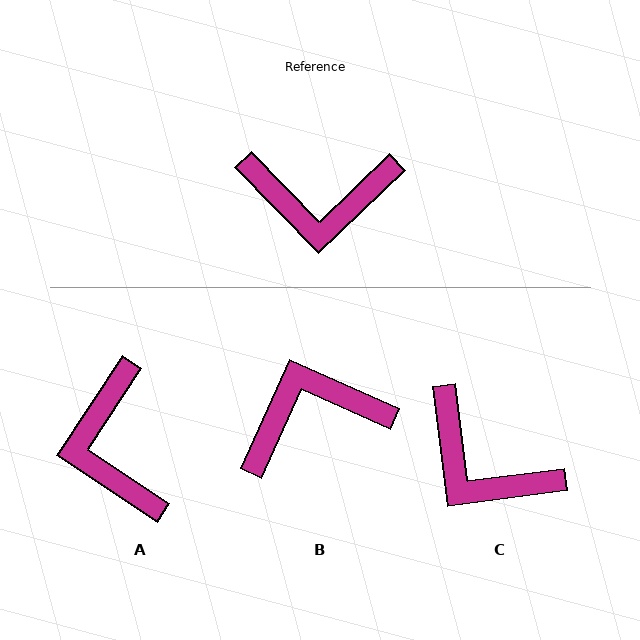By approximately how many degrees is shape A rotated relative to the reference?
Approximately 77 degrees clockwise.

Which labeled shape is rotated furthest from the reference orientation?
B, about 158 degrees away.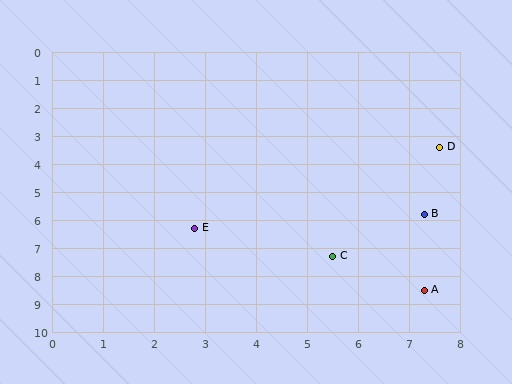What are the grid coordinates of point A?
Point A is at approximately (7.3, 8.5).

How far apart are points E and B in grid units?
Points E and B are about 4.5 grid units apart.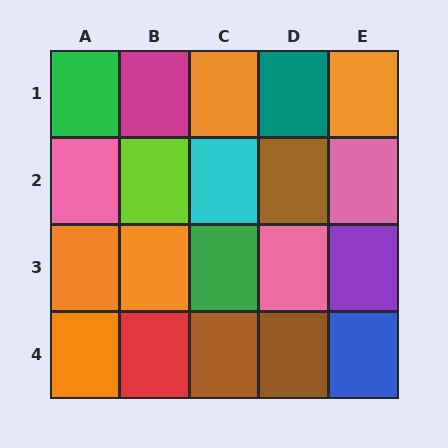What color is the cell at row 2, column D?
Brown.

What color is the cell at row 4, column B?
Red.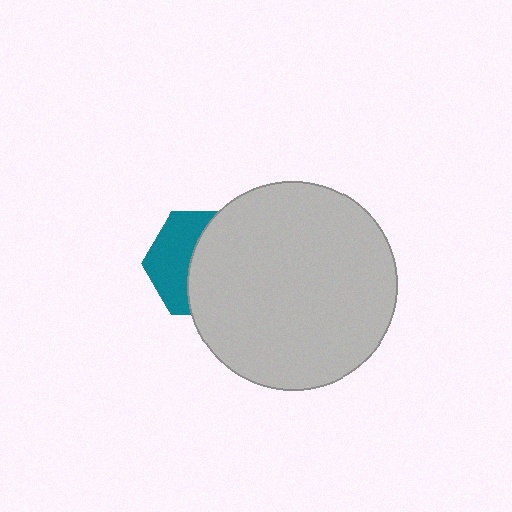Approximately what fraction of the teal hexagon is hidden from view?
Roughly 58% of the teal hexagon is hidden behind the light gray circle.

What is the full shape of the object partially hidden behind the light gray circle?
The partially hidden object is a teal hexagon.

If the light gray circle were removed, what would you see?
You would see the complete teal hexagon.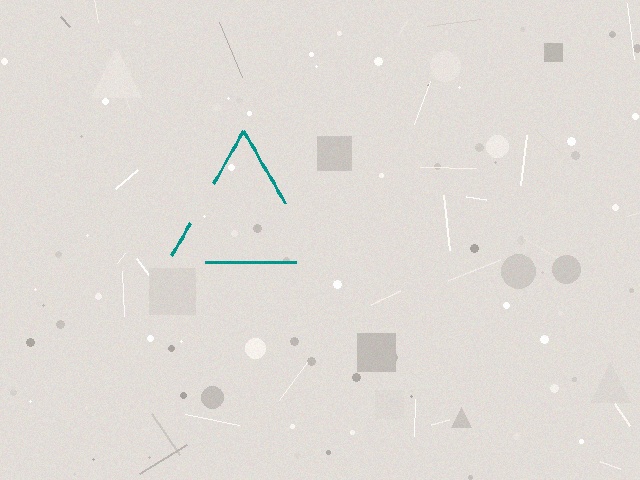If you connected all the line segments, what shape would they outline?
They would outline a triangle.